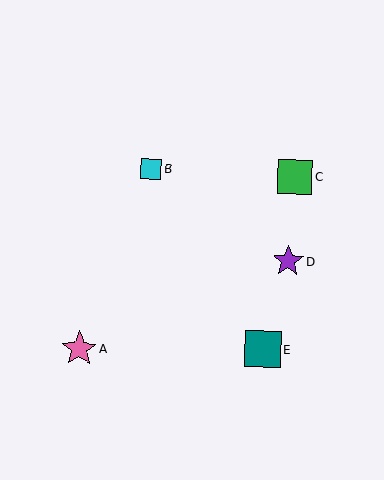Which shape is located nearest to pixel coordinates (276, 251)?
The purple star (labeled D) at (288, 261) is nearest to that location.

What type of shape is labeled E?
Shape E is a teal square.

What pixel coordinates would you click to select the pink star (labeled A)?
Click at (79, 349) to select the pink star A.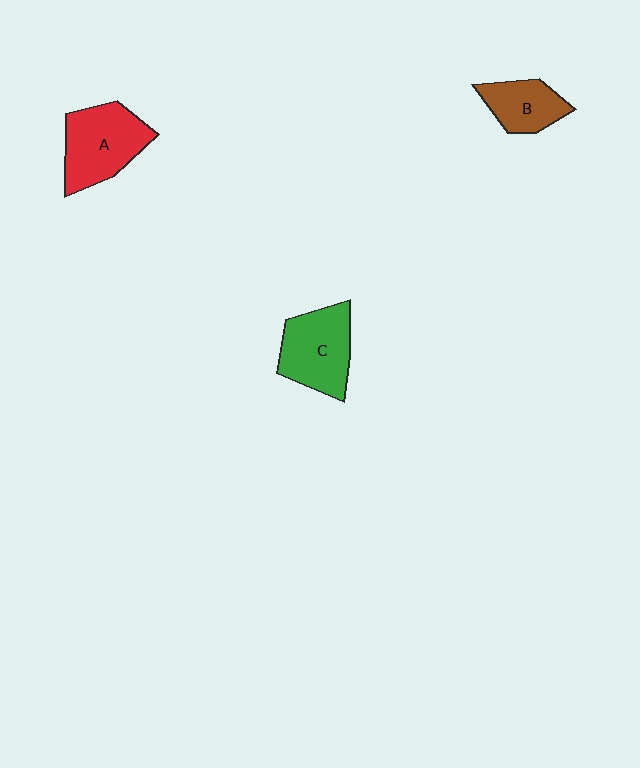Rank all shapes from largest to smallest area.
From largest to smallest: A (red), C (green), B (brown).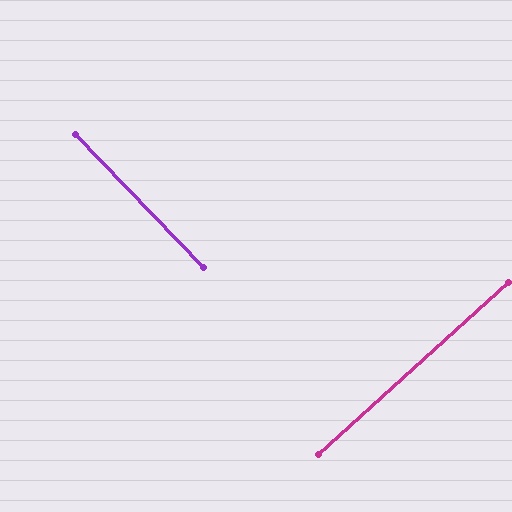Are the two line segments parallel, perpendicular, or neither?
Perpendicular — they meet at approximately 88°.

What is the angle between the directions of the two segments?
Approximately 88 degrees.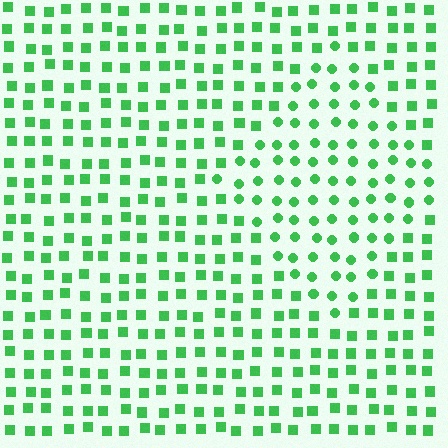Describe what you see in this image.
The image is filled with small green elements arranged in a uniform grid. A diamond-shaped region contains circles, while the surrounding area contains squares. The boundary is defined purely by the change in element shape.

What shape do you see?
I see a diamond.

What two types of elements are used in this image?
The image uses circles inside the diamond region and squares outside it.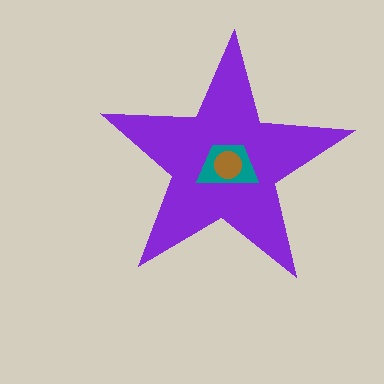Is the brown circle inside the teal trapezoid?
Yes.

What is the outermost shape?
The purple star.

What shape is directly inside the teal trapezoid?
The brown circle.